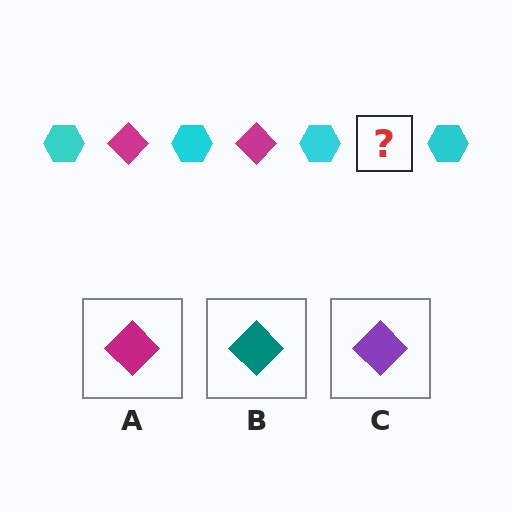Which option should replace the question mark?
Option A.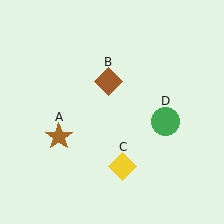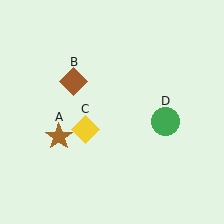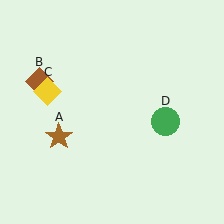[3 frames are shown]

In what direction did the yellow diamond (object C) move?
The yellow diamond (object C) moved up and to the left.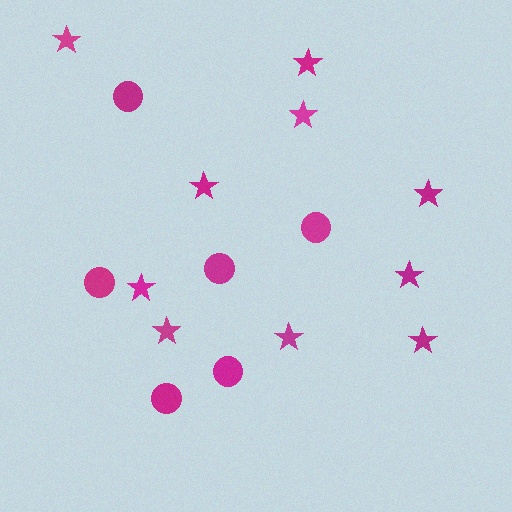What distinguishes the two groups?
There are 2 groups: one group of circles (6) and one group of stars (10).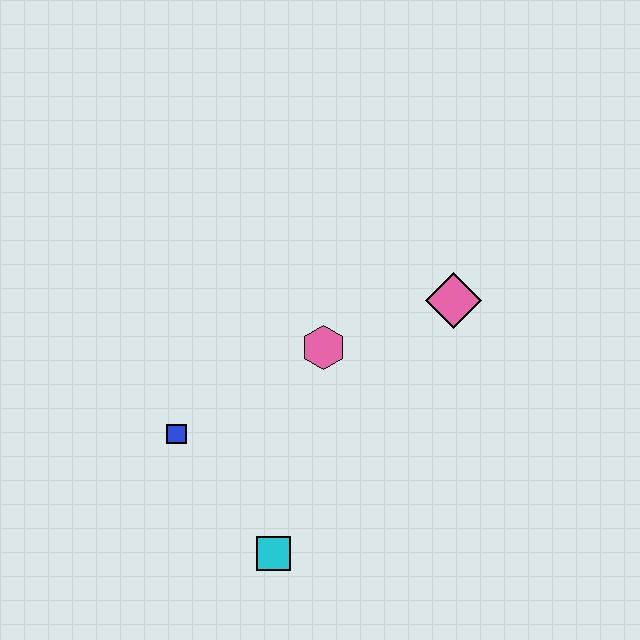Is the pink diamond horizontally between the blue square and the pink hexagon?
No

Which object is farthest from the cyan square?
The pink diamond is farthest from the cyan square.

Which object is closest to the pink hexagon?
The pink diamond is closest to the pink hexagon.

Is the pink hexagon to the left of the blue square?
No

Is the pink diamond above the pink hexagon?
Yes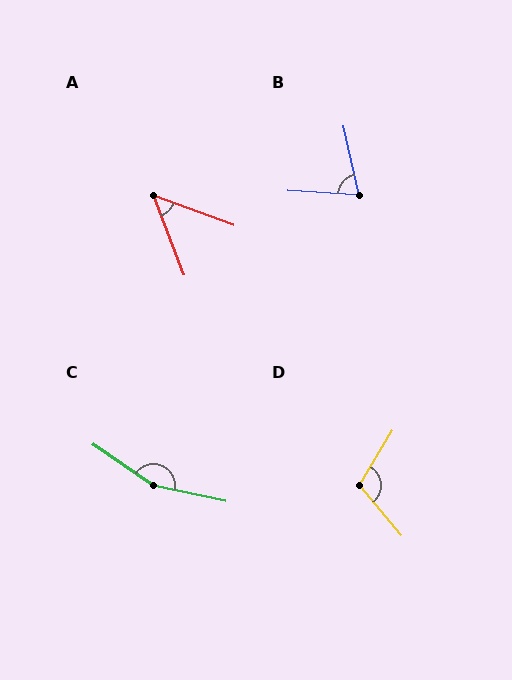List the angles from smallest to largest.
A (49°), B (74°), D (109°), C (158°).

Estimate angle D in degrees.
Approximately 109 degrees.